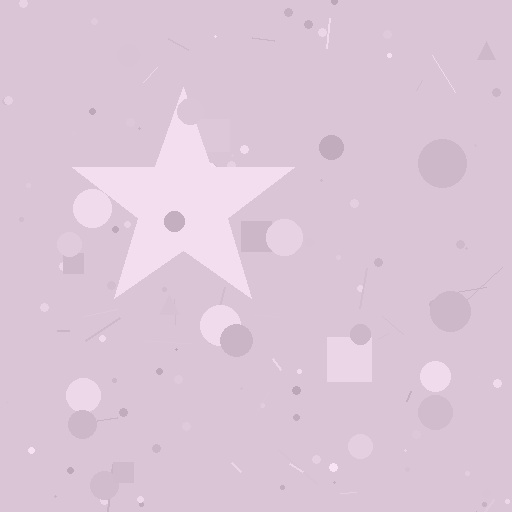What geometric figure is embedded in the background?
A star is embedded in the background.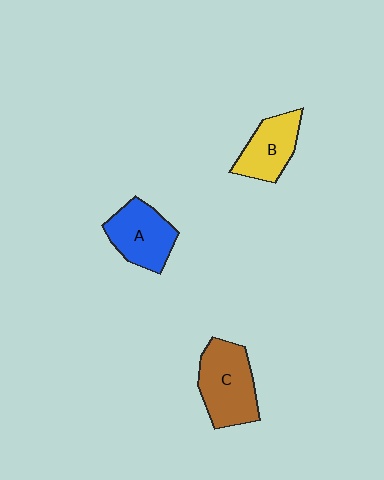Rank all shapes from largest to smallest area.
From largest to smallest: C (brown), A (blue), B (yellow).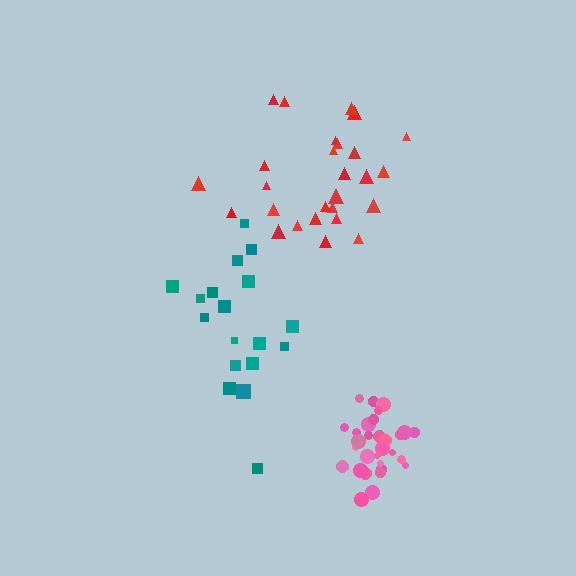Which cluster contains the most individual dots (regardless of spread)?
Pink (30).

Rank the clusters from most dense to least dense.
pink, red, teal.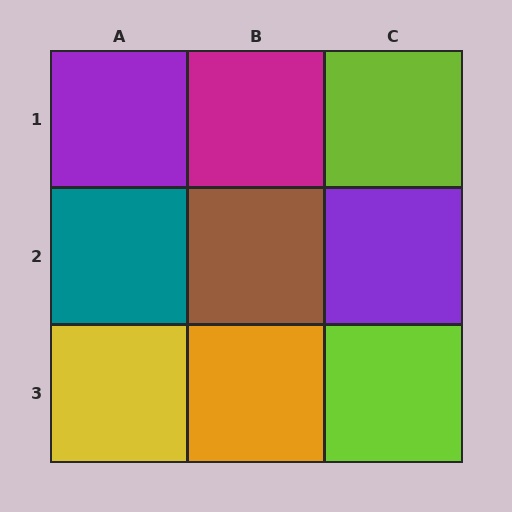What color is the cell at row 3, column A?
Yellow.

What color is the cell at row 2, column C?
Purple.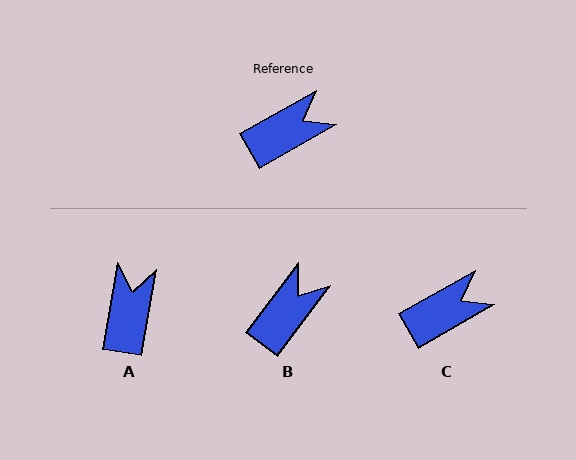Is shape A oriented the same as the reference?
No, it is off by about 51 degrees.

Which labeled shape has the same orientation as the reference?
C.